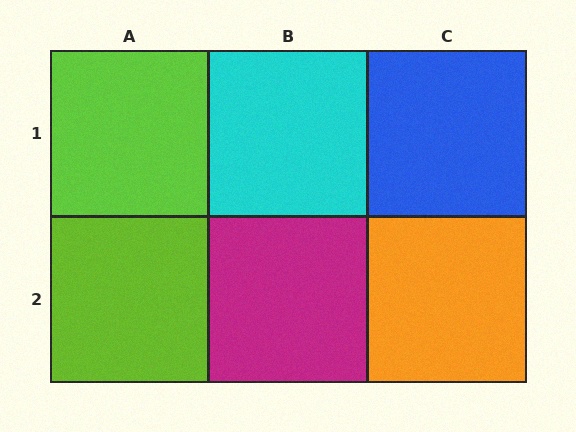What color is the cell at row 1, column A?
Lime.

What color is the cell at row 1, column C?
Blue.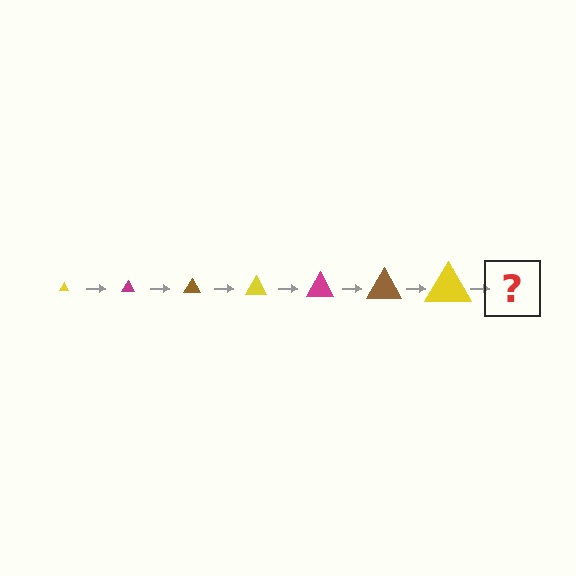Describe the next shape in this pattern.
It should be a magenta triangle, larger than the previous one.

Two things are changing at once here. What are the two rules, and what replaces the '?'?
The two rules are that the triangle grows larger each step and the color cycles through yellow, magenta, and brown. The '?' should be a magenta triangle, larger than the previous one.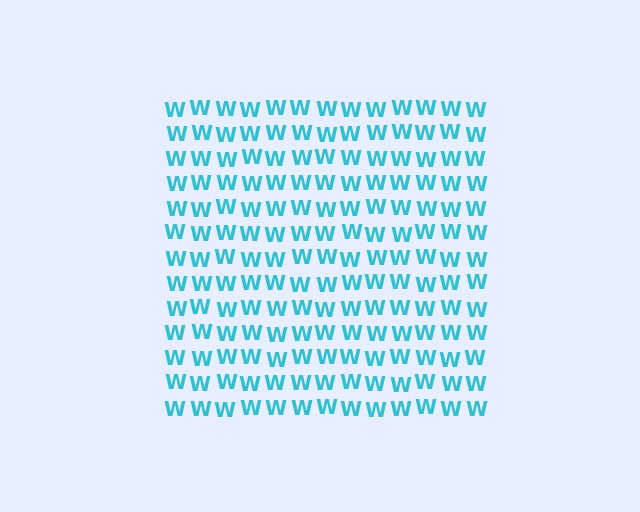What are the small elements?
The small elements are letter W's.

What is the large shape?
The large shape is a square.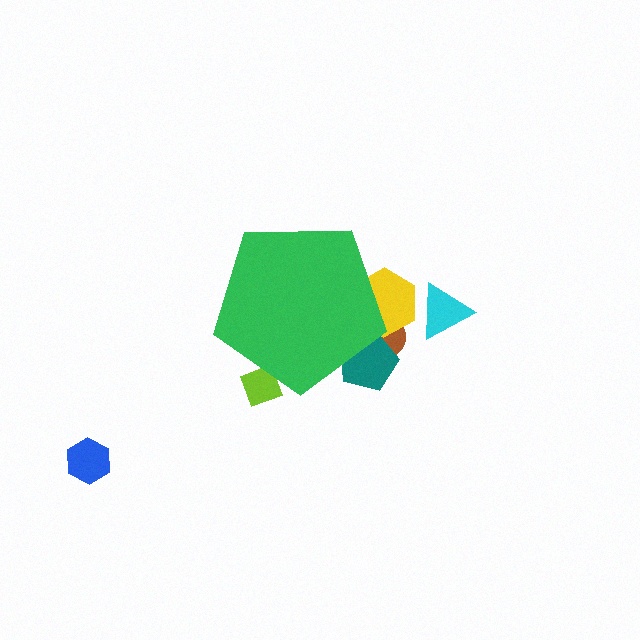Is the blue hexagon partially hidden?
No, the blue hexagon is fully visible.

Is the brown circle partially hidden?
Yes, the brown circle is partially hidden behind the green pentagon.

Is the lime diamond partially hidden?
Yes, the lime diamond is partially hidden behind the green pentagon.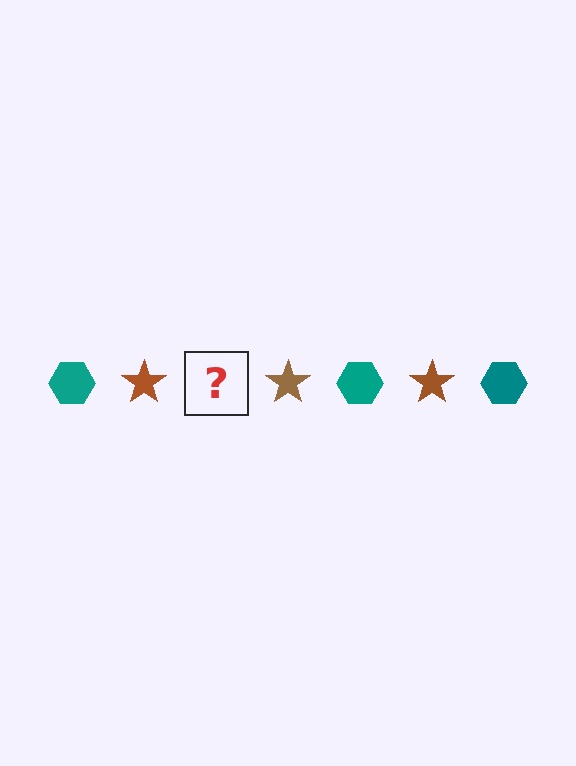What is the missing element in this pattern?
The missing element is a teal hexagon.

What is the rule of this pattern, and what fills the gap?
The rule is that the pattern alternates between teal hexagon and brown star. The gap should be filled with a teal hexagon.